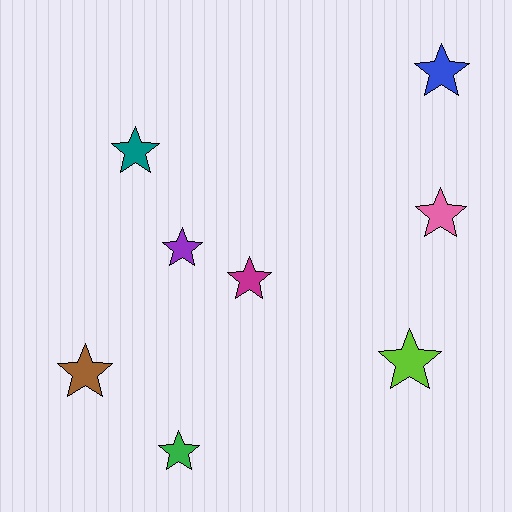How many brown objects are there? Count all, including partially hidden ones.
There is 1 brown object.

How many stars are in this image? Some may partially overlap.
There are 8 stars.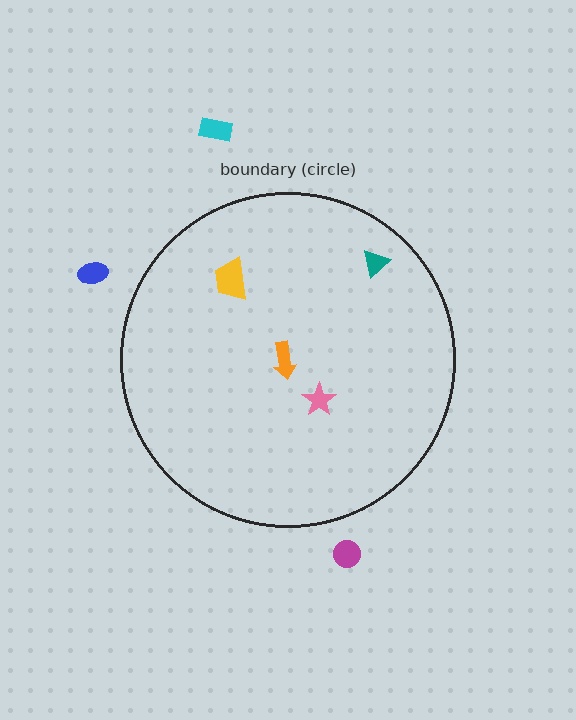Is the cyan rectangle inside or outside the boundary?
Outside.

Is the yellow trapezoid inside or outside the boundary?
Inside.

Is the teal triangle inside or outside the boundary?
Inside.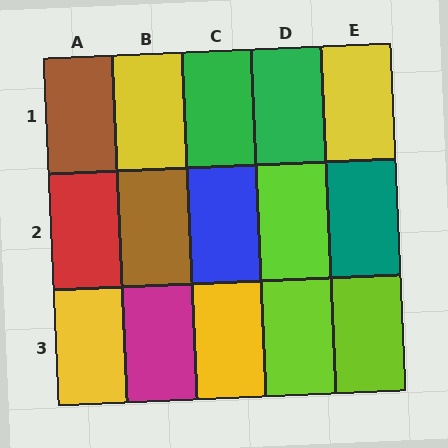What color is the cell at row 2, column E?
Teal.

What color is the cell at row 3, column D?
Lime.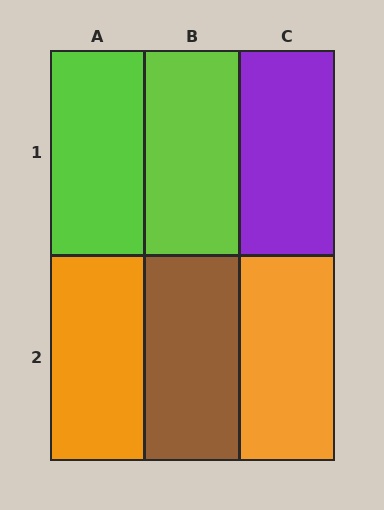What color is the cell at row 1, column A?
Lime.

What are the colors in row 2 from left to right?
Orange, brown, orange.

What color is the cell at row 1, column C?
Purple.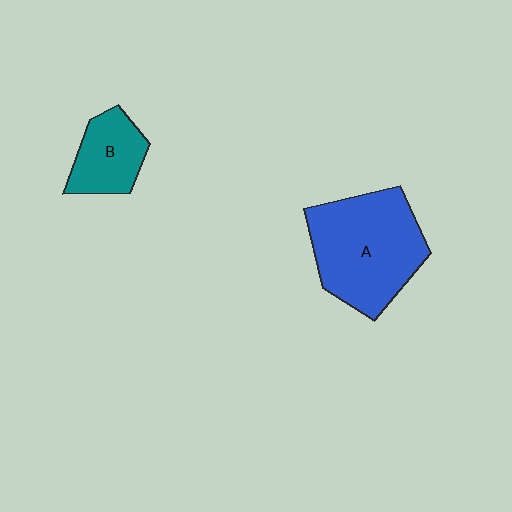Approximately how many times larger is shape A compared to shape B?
Approximately 2.2 times.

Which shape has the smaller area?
Shape B (teal).